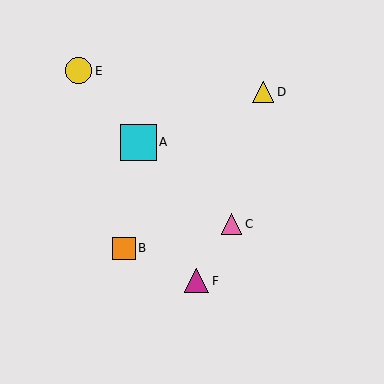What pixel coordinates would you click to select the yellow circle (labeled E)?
Click at (79, 71) to select the yellow circle E.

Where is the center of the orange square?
The center of the orange square is at (124, 248).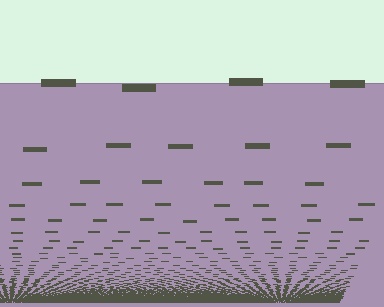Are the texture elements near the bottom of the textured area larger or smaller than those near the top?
Smaller. The gradient is inverted — elements near the bottom are smaller and denser.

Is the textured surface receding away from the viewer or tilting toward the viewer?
The surface appears to tilt toward the viewer. Texture elements get larger and sparser toward the top.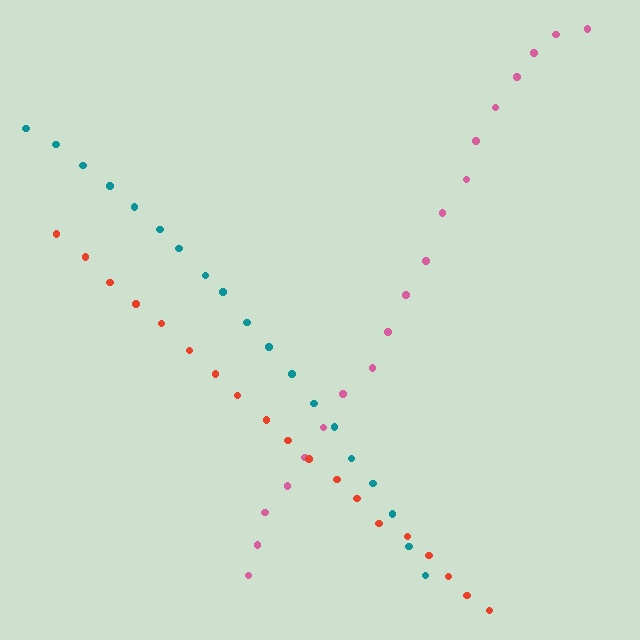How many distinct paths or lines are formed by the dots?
There are 3 distinct paths.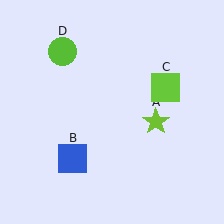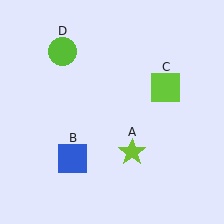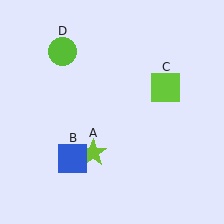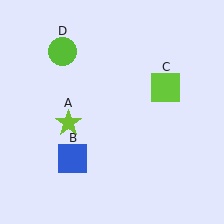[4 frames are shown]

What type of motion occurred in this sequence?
The lime star (object A) rotated clockwise around the center of the scene.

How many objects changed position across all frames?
1 object changed position: lime star (object A).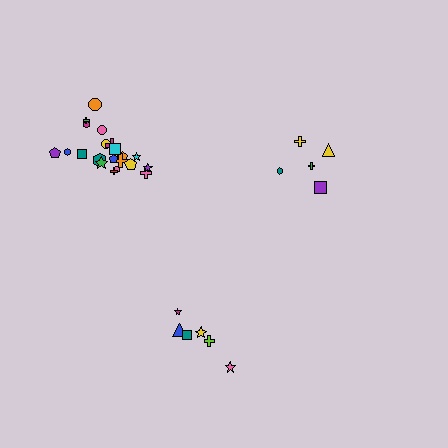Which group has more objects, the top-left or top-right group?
The top-left group.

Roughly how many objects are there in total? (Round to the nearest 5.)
Roughly 35 objects in total.